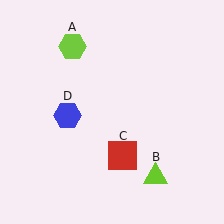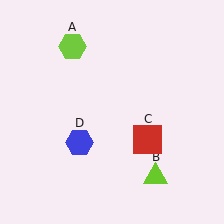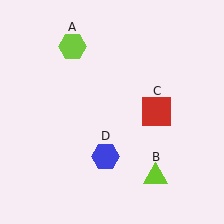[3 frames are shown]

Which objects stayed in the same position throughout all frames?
Lime hexagon (object A) and lime triangle (object B) remained stationary.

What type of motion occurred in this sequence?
The red square (object C), blue hexagon (object D) rotated counterclockwise around the center of the scene.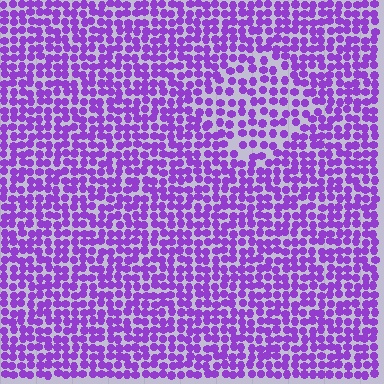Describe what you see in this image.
The image contains small purple elements arranged at two different densities. A diamond-shaped region is visible where the elements are less densely packed than the surrounding area.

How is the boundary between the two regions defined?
The boundary is defined by a change in element density (approximately 1.5x ratio). All elements are the same color, size, and shape.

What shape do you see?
I see a diamond.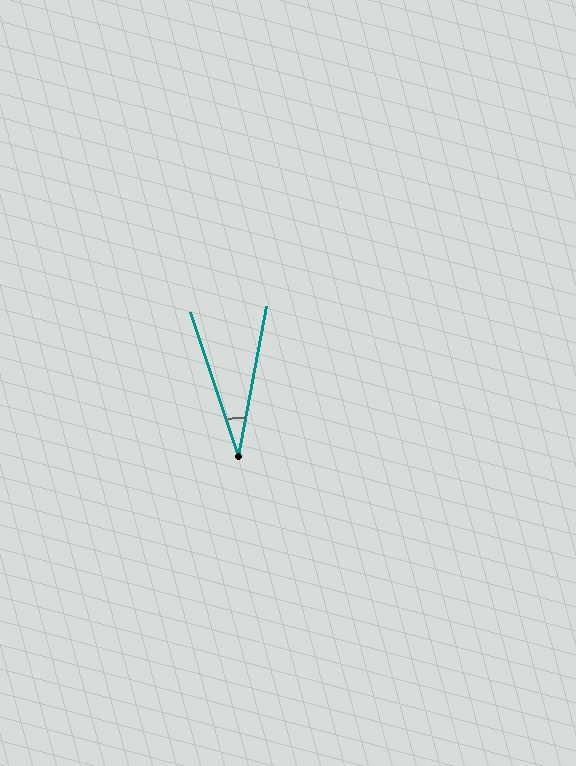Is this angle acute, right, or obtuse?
It is acute.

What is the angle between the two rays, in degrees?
Approximately 29 degrees.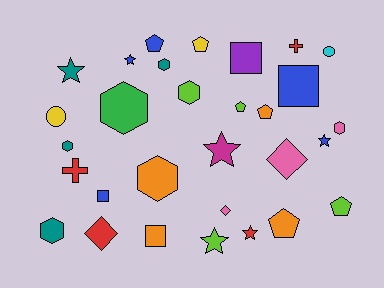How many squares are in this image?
There are 4 squares.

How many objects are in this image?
There are 30 objects.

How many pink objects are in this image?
There are 3 pink objects.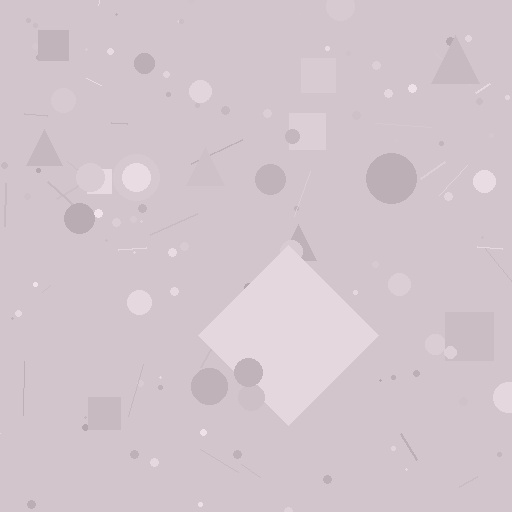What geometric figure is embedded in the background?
A diamond is embedded in the background.